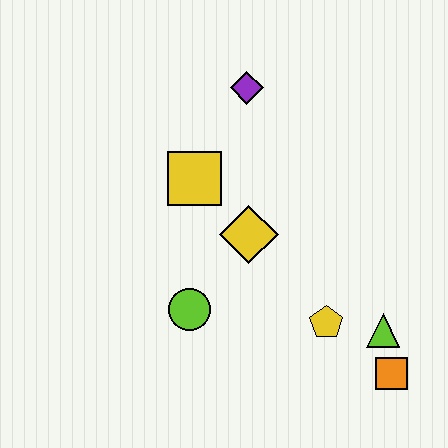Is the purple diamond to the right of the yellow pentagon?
No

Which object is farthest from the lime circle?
The purple diamond is farthest from the lime circle.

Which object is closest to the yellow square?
The yellow diamond is closest to the yellow square.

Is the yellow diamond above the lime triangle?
Yes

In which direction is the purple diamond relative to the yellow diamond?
The purple diamond is above the yellow diamond.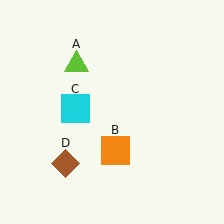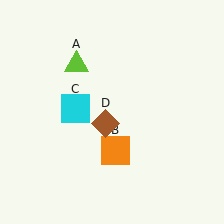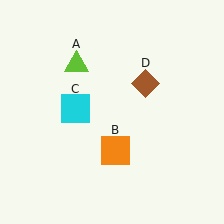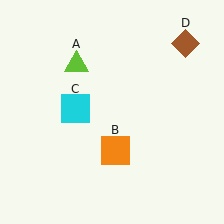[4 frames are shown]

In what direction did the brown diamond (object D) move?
The brown diamond (object D) moved up and to the right.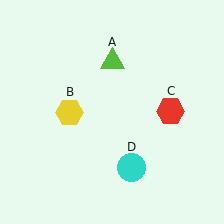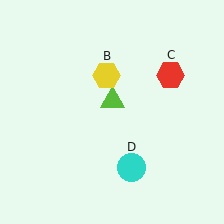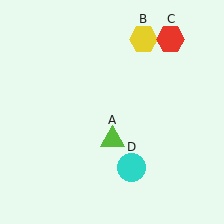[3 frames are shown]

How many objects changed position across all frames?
3 objects changed position: lime triangle (object A), yellow hexagon (object B), red hexagon (object C).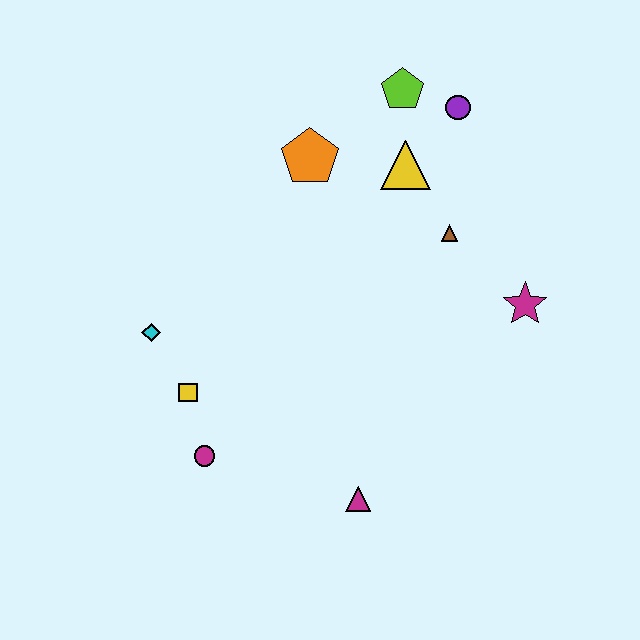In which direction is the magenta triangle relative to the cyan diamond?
The magenta triangle is to the right of the cyan diamond.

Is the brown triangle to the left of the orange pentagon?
No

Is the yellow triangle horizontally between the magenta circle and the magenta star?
Yes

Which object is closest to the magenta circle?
The yellow square is closest to the magenta circle.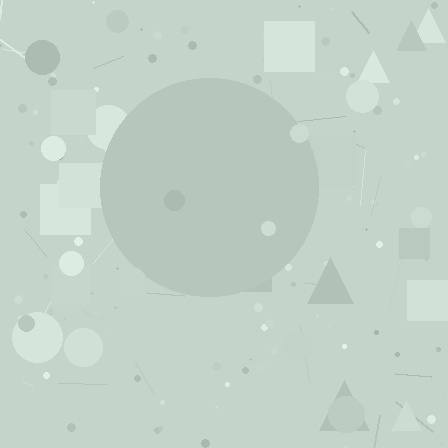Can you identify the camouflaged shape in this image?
The camouflaged shape is a circle.